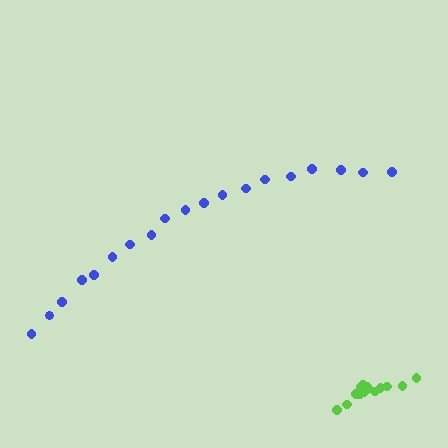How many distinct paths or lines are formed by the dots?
There are 2 distinct paths.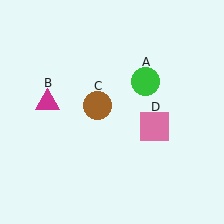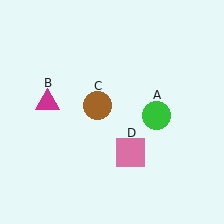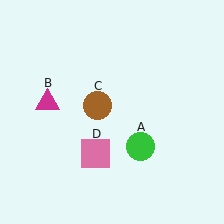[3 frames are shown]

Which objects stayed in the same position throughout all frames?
Magenta triangle (object B) and brown circle (object C) remained stationary.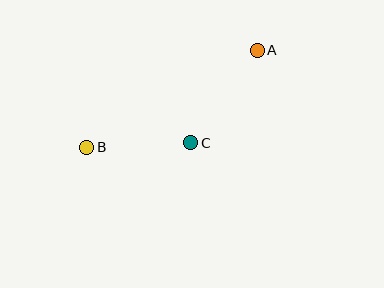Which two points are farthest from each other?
Points A and B are farthest from each other.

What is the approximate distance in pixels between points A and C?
The distance between A and C is approximately 114 pixels.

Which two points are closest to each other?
Points B and C are closest to each other.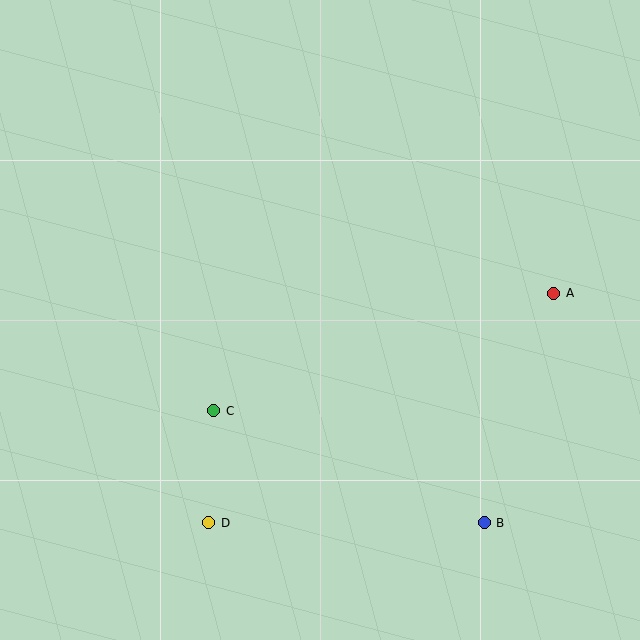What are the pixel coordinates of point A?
Point A is at (554, 293).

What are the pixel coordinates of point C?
Point C is at (214, 411).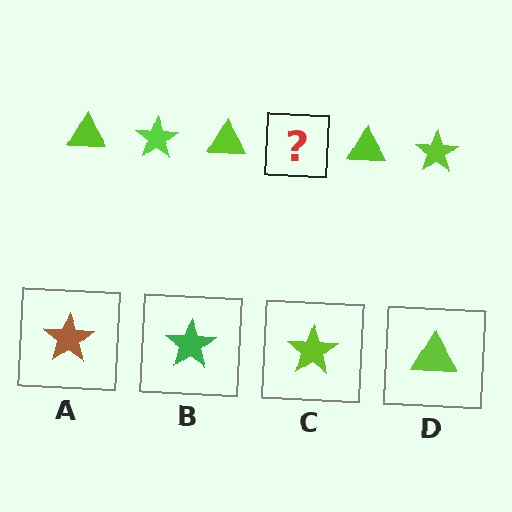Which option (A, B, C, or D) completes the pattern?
C.